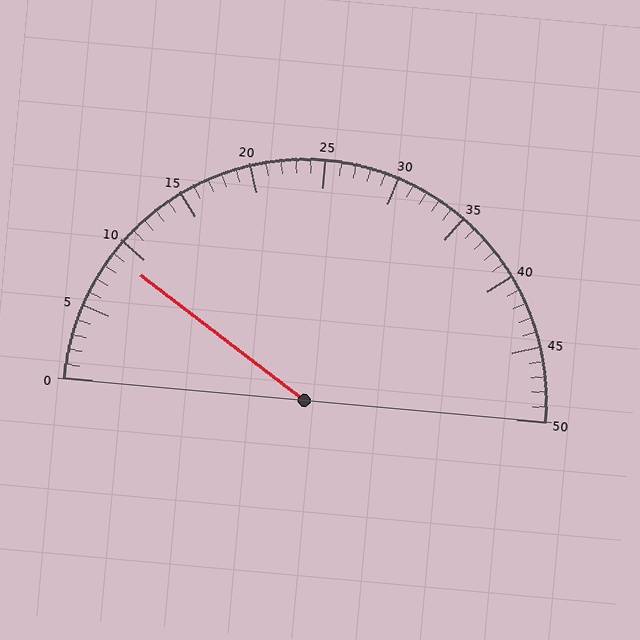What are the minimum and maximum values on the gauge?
The gauge ranges from 0 to 50.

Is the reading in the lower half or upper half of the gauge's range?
The reading is in the lower half of the range (0 to 50).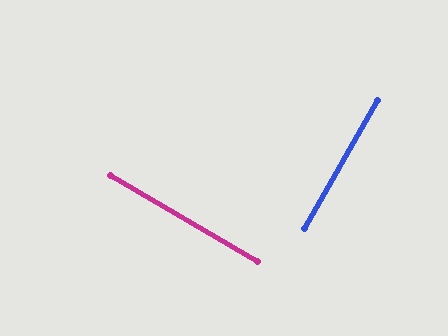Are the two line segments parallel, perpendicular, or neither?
Perpendicular — they meet at approximately 90°.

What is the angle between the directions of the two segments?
Approximately 90 degrees.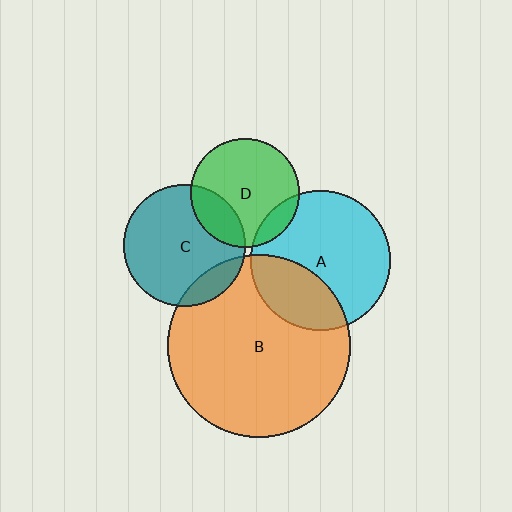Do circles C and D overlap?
Yes.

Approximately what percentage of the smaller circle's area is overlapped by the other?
Approximately 20%.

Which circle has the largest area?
Circle B (orange).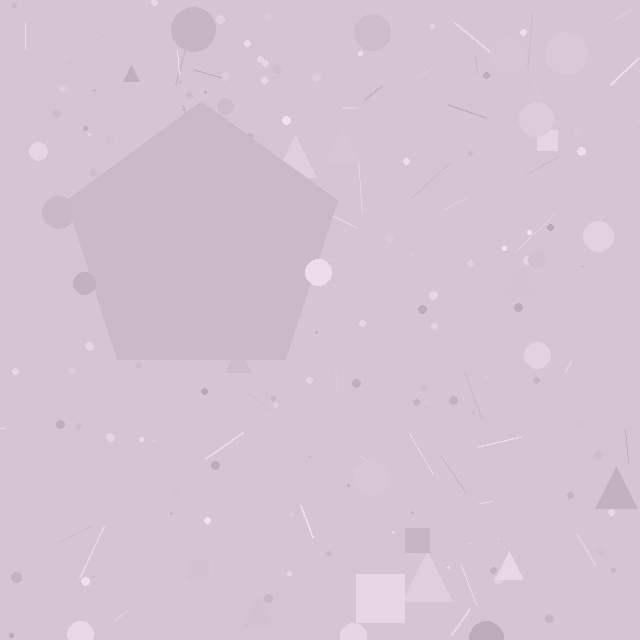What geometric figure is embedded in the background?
A pentagon is embedded in the background.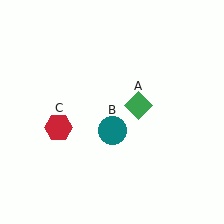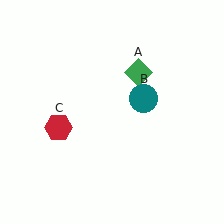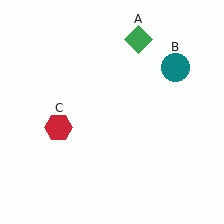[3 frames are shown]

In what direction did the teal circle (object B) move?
The teal circle (object B) moved up and to the right.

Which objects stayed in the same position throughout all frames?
Red hexagon (object C) remained stationary.